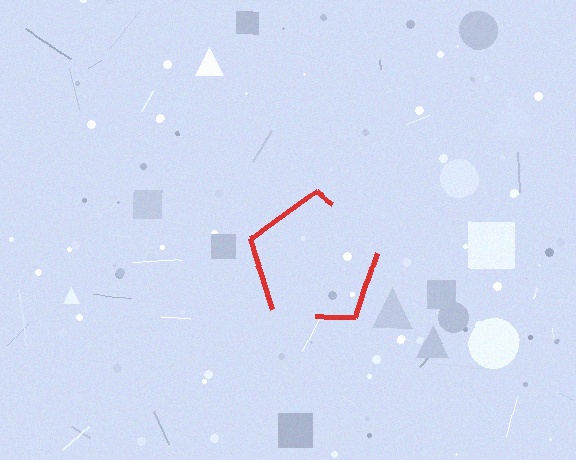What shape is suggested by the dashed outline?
The dashed outline suggests a pentagon.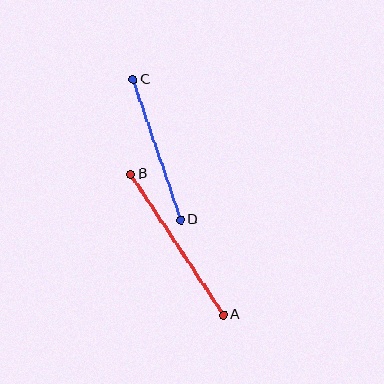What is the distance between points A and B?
The distance is approximately 168 pixels.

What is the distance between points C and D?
The distance is approximately 149 pixels.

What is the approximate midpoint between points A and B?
The midpoint is at approximately (177, 245) pixels.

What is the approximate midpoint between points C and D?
The midpoint is at approximately (157, 150) pixels.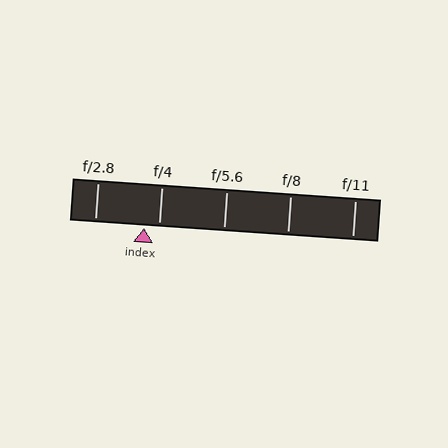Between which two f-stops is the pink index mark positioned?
The index mark is between f/2.8 and f/4.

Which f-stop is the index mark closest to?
The index mark is closest to f/4.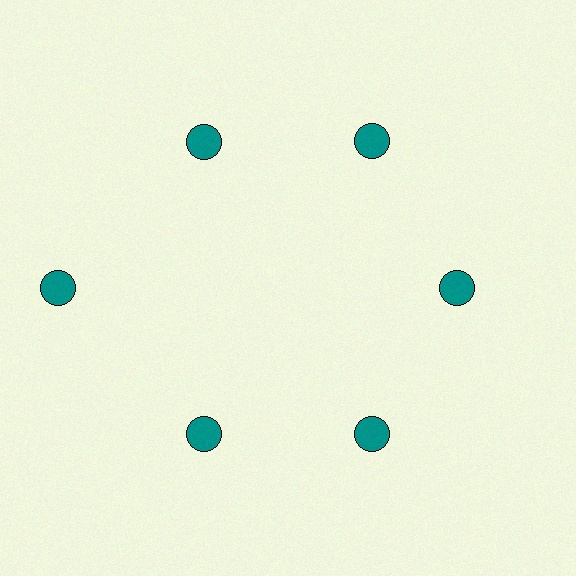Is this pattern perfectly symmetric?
No. The 6 teal circles are arranged in a ring, but one element near the 9 o'clock position is pushed outward from the center, breaking the 6-fold rotational symmetry.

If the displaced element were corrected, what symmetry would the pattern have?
It would have 6-fold rotational symmetry — the pattern would map onto itself every 60 degrees.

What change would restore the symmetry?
The symmetry would be restored by moving it inward, back onto the ring so that all 6 circles sit at equal angles and equal distance from the center.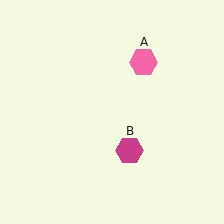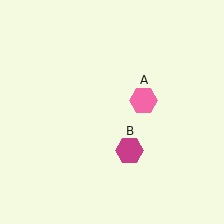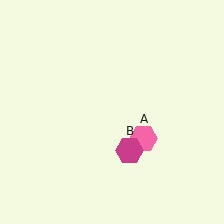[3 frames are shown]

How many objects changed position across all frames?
1 object changed position: pink hexagon (object A).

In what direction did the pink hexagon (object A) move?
The pink hexagon (object A) moved down.